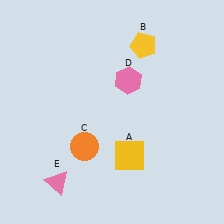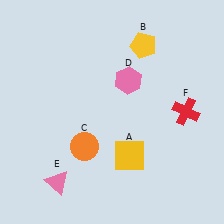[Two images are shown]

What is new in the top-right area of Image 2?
A red cross (F) was added in the top-right area of Image 2.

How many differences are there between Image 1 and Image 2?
There is 1 difference between the two images.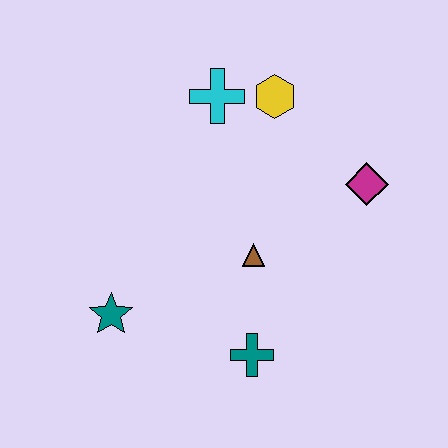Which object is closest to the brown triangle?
The teal cross is closest to the brown triangle.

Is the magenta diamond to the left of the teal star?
No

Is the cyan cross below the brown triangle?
No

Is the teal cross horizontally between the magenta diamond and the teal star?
Yes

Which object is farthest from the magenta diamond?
The teal star is farthest from the magenta diamond.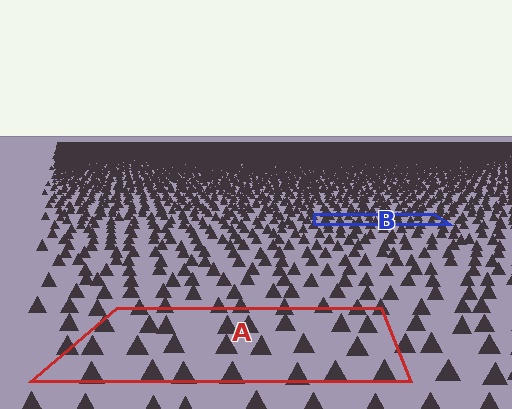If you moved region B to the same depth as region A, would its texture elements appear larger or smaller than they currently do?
They would appear larger. At a closer depth, the same texture elements are projected at a bigger on-screen size.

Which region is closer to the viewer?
Region A is closer. The texture elements there are larger and more spread out.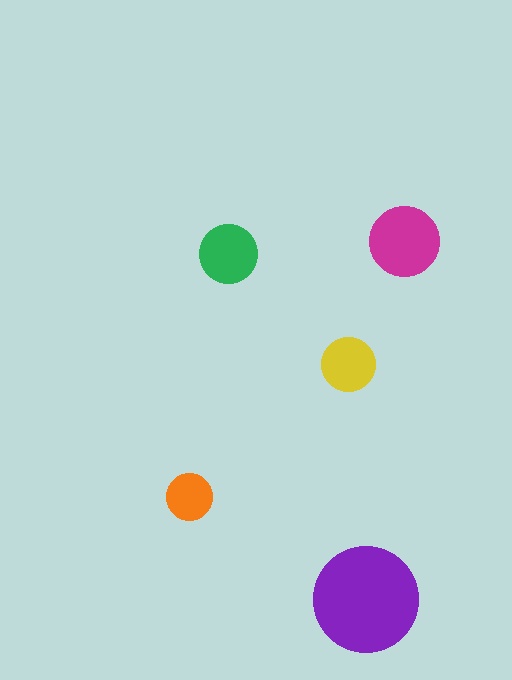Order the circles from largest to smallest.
the purple one, the magenta one, the green one, the yellow one, the orange one.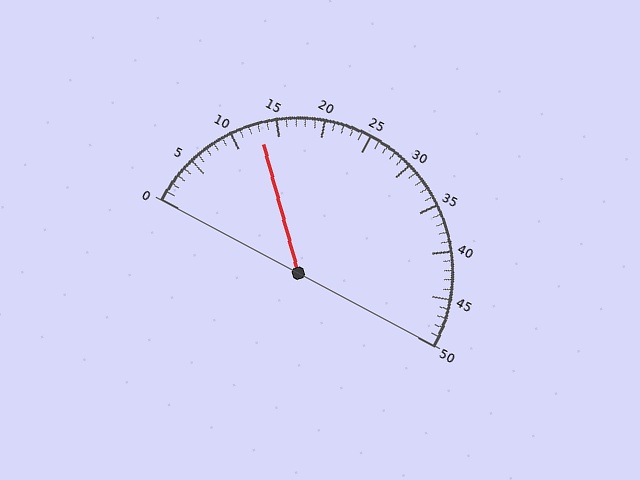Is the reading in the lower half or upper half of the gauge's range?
The reading is in the lower half of the range (0 to 50).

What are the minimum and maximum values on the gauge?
The gauge ranges from 0 to 50.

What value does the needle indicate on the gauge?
The needle indicates approximately 13.